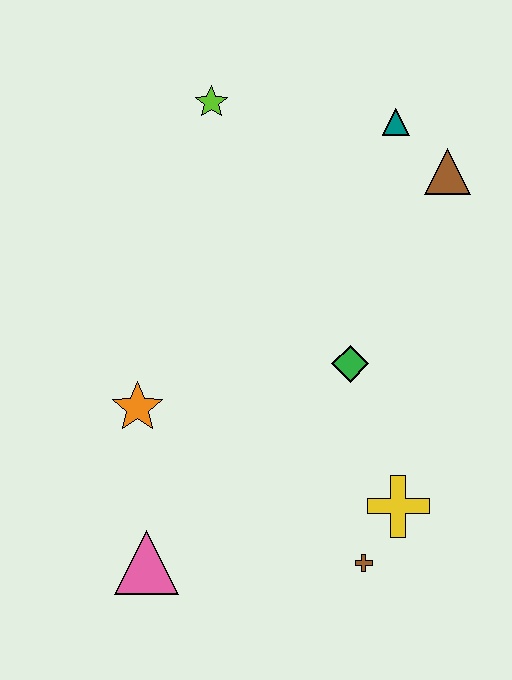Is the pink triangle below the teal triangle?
Yes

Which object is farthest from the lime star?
The brown cross is farthest from the lime star.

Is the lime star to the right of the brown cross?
No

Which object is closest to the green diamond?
The yellow cross is closest to the green diamond.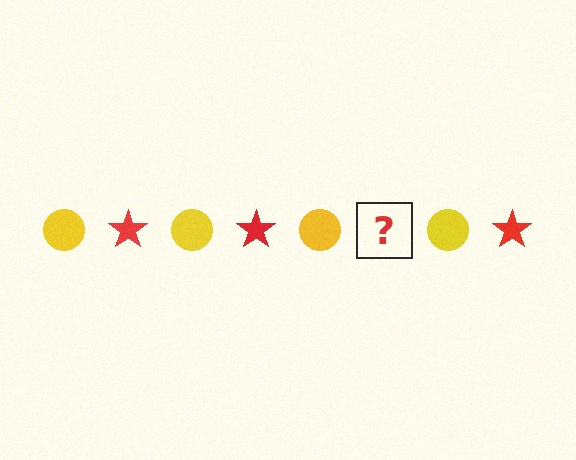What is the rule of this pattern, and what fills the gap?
The rule is that the pattern alternates between yellow circle and red star. The gap should be filled with a red star.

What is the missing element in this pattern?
The missing element is a red star.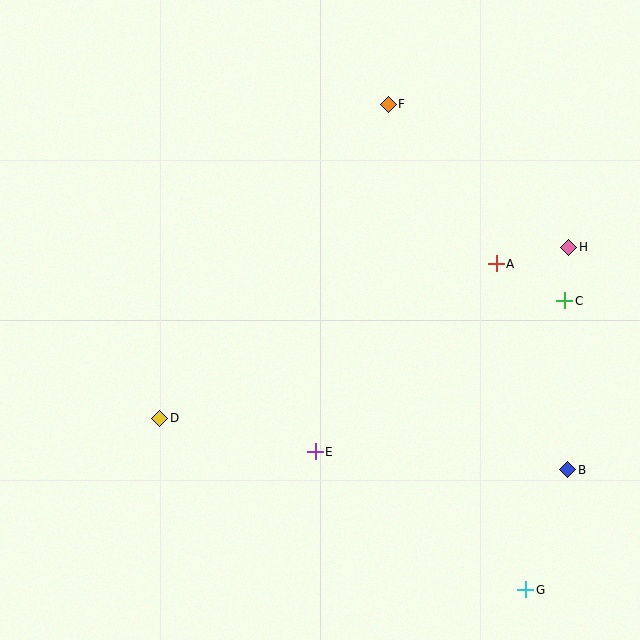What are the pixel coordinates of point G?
Point G is at (526, 590).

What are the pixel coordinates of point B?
Point B is at (568, 470).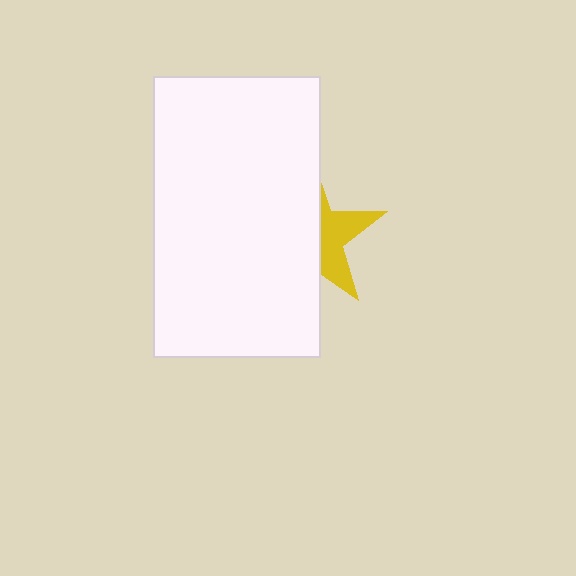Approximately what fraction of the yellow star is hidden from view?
Roughly 63% of the yellow star is hidden behind the white rectangle.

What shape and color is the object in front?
The object in front is a white rectangle.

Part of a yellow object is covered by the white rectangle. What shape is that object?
It is a star.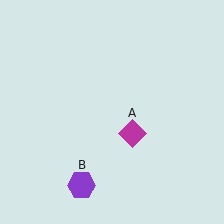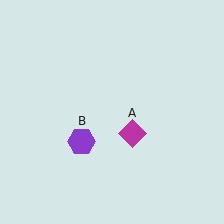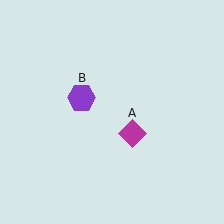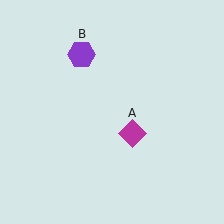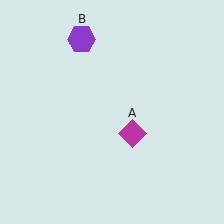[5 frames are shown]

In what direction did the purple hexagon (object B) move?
The purple hexagon (object B) moved up.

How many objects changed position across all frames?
1 object changed position: purple hexagon (object B).